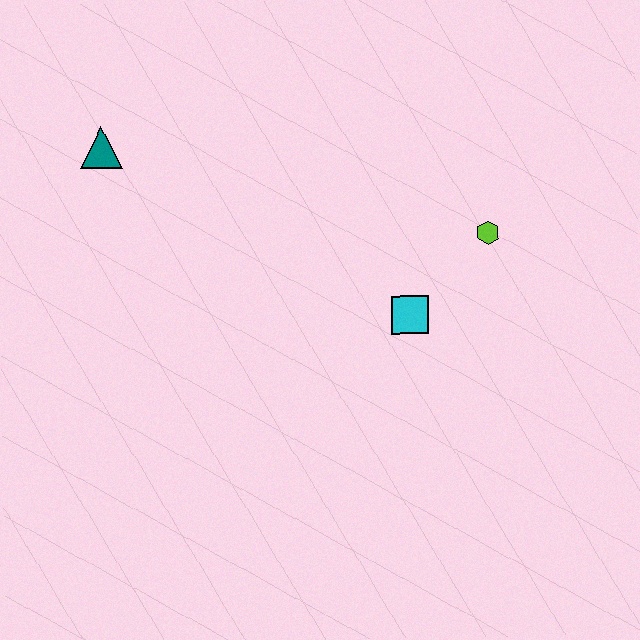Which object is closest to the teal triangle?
The cyan square is closest to the teal triangle.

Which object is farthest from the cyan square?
The teal triangle is farthest from the cyan square.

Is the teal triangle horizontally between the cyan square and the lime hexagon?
No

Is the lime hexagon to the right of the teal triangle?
Yes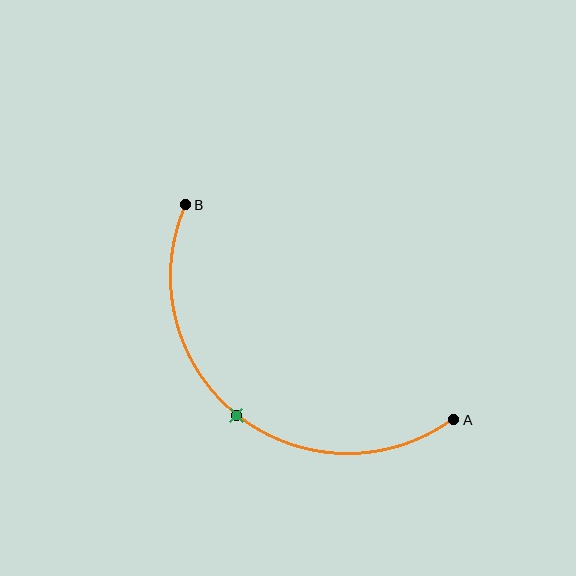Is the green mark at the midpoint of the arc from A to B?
Yes. The green mark lies on the arc at equal arc-length from both A and B — it is the arc midpoint.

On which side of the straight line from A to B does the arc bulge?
The arc bulges below and to the left of the straight line connecting A and B.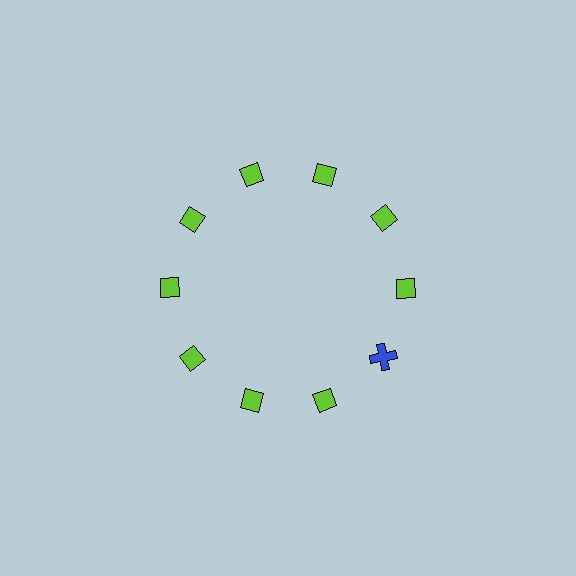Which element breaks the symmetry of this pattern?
The blue cross at roughly the 4 o'clock position breaks the symmetry. All other shapes are lime diamonds.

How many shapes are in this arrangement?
There are 10 shapes arranged in a ring pattern.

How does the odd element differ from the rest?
It differs in both color (blue instead of lime) and shape (cross instead of diamond).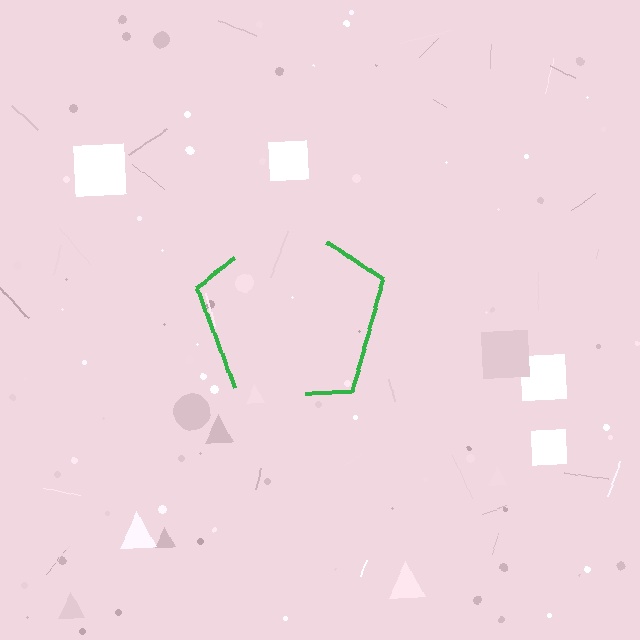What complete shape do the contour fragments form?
The contour fragments form a pentagon.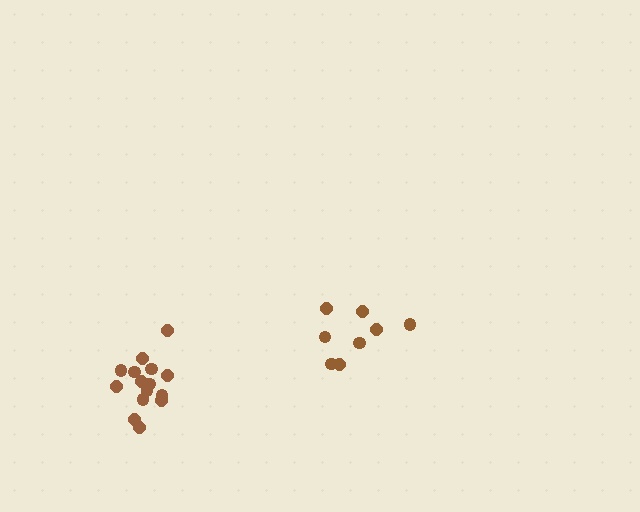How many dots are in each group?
Group 1: 9 dots, Group 2: 15 dots (24 total).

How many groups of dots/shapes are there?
There are 2 groups.